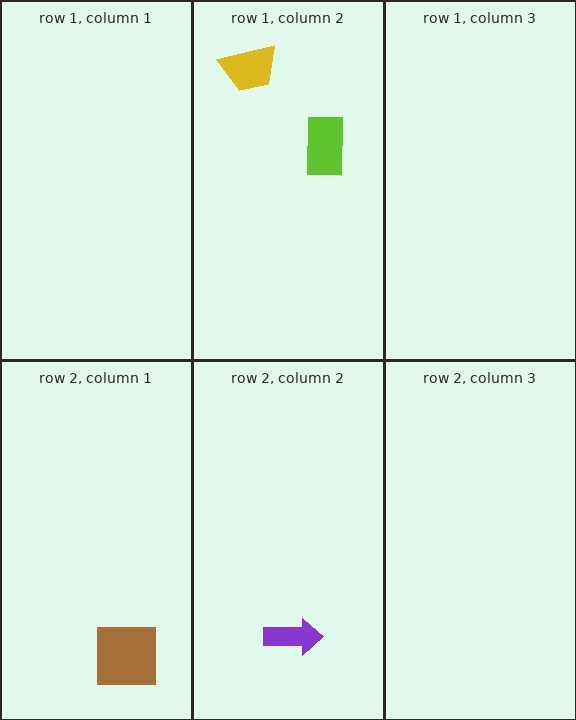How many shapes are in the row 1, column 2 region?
2.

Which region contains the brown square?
The row 2, column 1 region.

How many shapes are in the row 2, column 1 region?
1.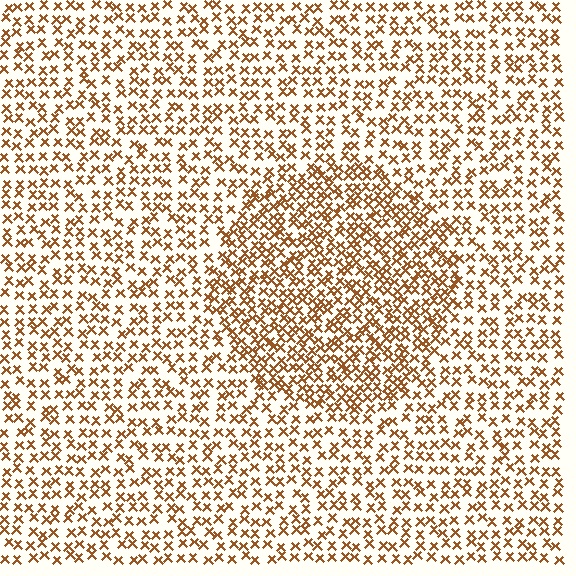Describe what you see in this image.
The image contains small brown elements arranged at two different densities. A circle-shaped region is visible where the elements are more densely packed than the surrounding area.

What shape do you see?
I see a circle.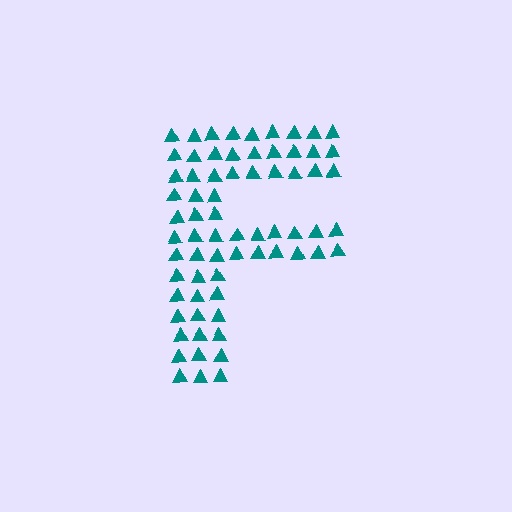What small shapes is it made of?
It is made of small triangles.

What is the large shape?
The large shape is the letter F.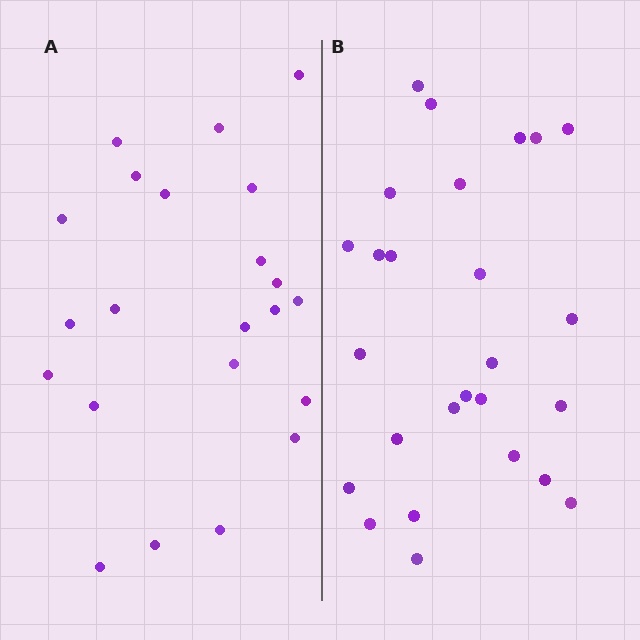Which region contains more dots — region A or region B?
Region B (the right region) has more dots.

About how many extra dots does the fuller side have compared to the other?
Region B has about 4 more dots than region A.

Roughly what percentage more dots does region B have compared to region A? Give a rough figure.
About 20% more.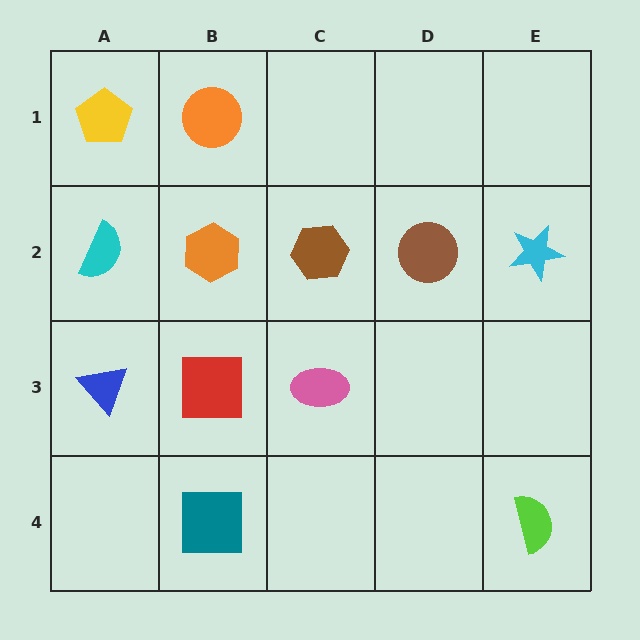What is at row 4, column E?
A lime semicircle.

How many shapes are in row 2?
5 shapes.